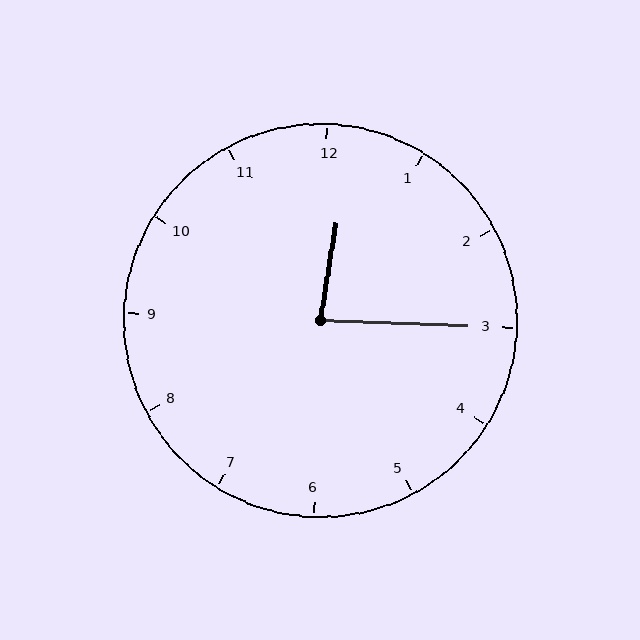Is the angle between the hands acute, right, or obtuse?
It is acute.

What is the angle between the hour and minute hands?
Approximately 82 degrees.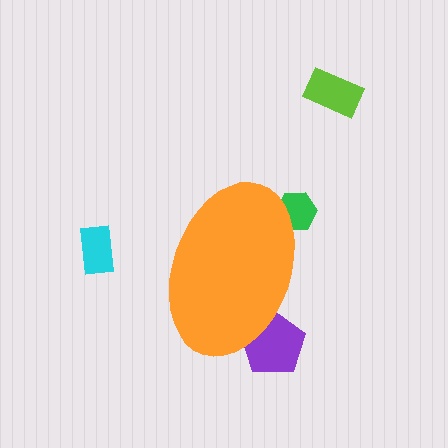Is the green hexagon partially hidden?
Yes, the green hexagon is partially hidden behind the orange ellipse.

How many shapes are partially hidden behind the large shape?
2 shapes are partially hidden.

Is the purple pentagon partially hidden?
Yes, the purple pentagon is partially hidden behind the orange ellipse.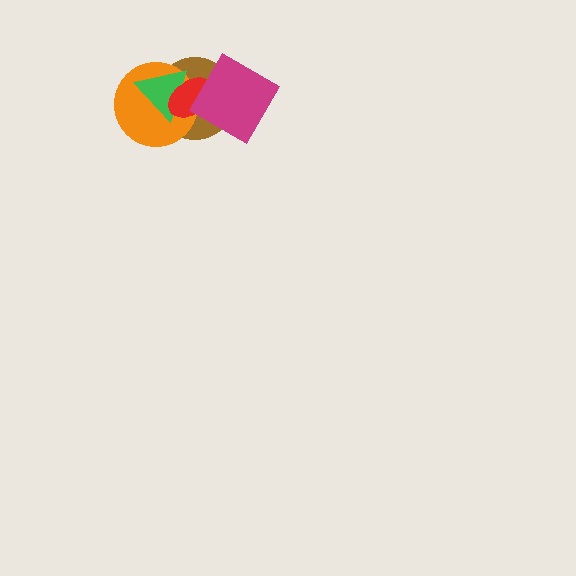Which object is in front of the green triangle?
The red ellipse is in front of the green triangle.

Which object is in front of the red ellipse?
The magenta square is in front of the red ellipse.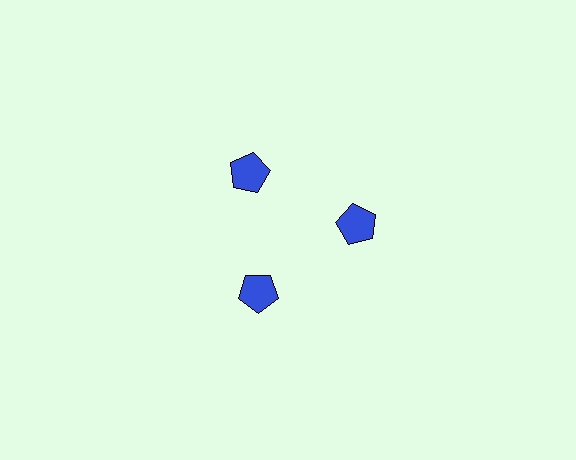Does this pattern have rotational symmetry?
Yes, this pattern has 3-fold rotational symmetry. It looks the same after rotating 120 degrees around the center.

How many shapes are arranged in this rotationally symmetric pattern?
There are 3 shapes, arranged in 3 groups of 1.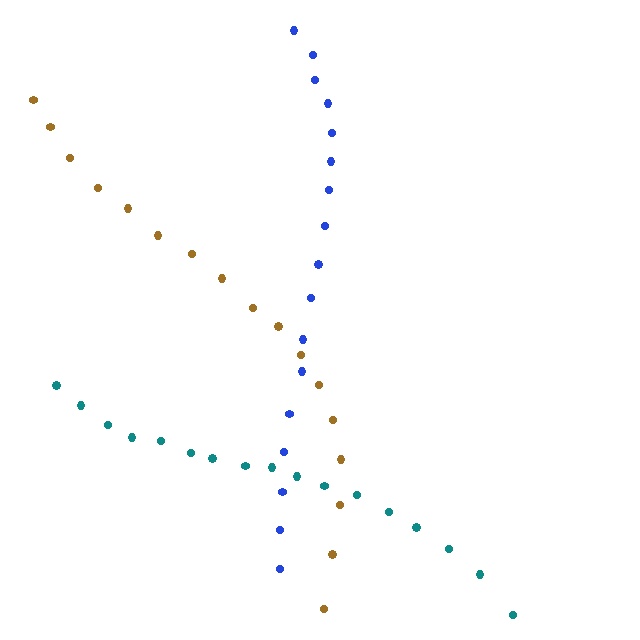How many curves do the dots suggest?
There are 3 distinct paths.